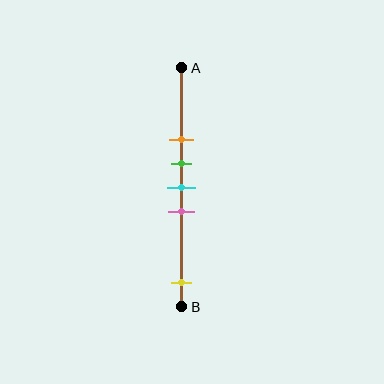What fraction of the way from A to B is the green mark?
The green mark is approximately 40% (0.4) of the way from A to B.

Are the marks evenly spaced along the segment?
No, the marks are not evenly spaced.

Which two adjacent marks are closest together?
The green and cyan marks are the closest adjacent pair.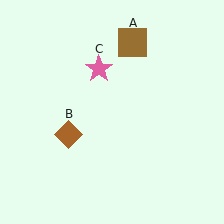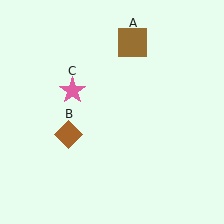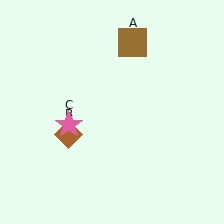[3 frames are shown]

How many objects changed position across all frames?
1 object changed position: pink star (object C).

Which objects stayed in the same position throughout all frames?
Brown square (object A) and brown diamond (object B) remained stationary.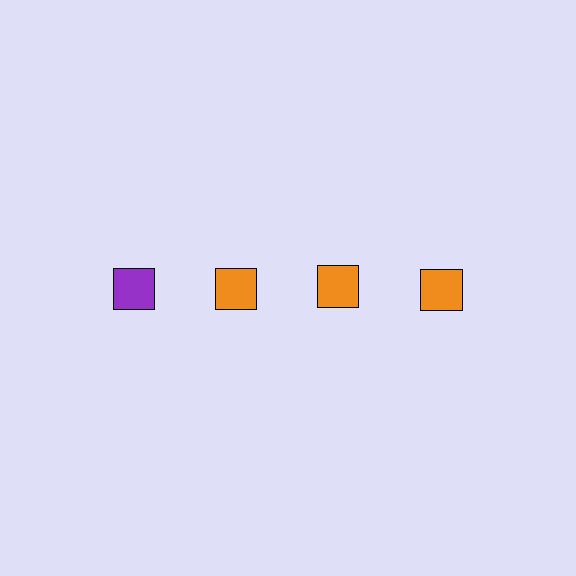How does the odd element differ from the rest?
It has a different color: purple instead of orange.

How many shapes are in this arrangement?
There are 4 shapes arranged in a grid pattern.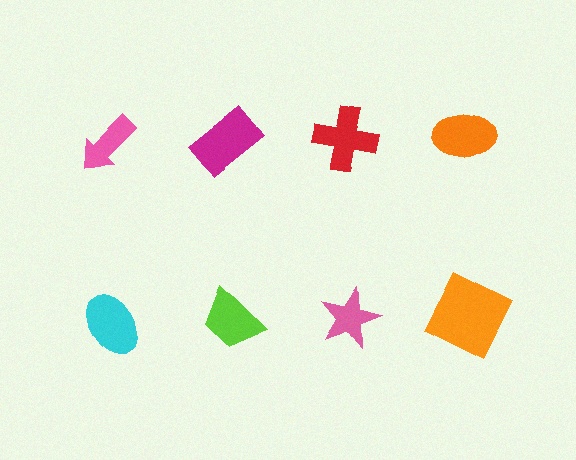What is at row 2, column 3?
A pink star.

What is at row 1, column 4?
An orange ellipse.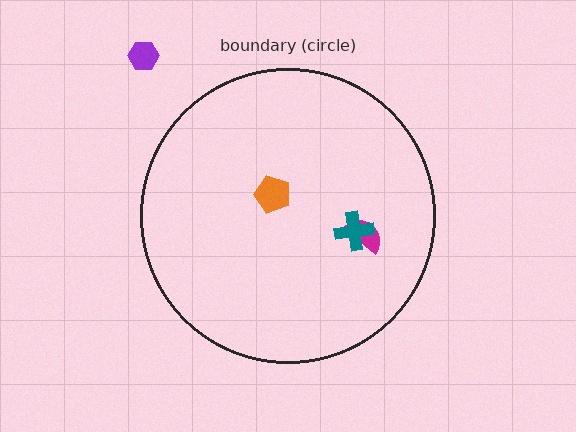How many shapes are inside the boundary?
3 inside, 1 outside.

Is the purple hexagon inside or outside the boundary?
Outside.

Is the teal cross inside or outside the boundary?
Inside.